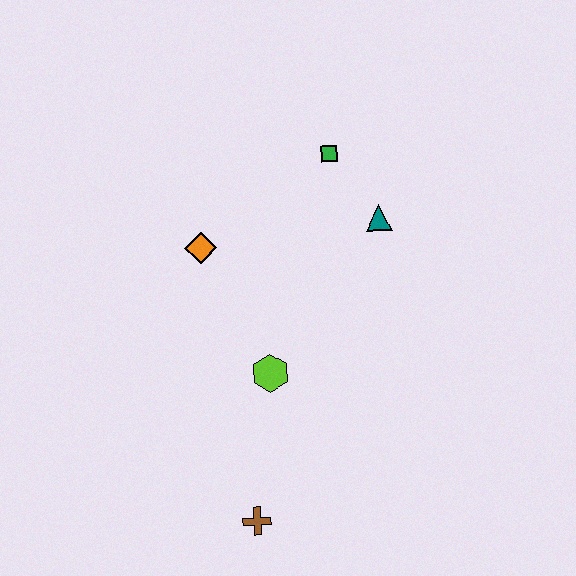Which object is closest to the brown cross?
The lime hexagon is closest to the brown cross.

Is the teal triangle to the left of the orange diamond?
No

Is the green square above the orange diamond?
Yes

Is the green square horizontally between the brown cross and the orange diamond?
No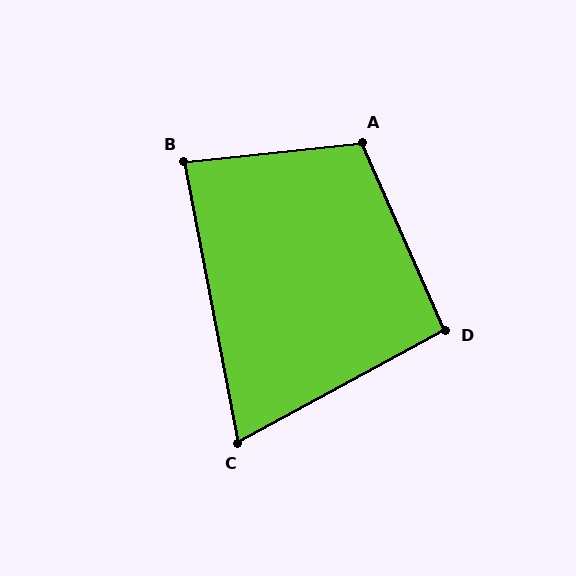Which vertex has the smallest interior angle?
C, at approximately 72 degrees.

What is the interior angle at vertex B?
Approximately 85 degrees (approximately right).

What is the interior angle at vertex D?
Approximately 95 degrees (approximately right).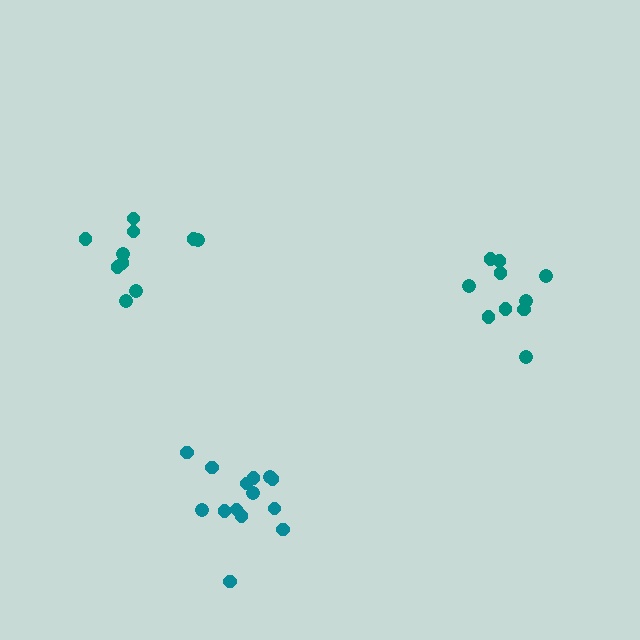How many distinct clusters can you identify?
There are 3 distinct clusters.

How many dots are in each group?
Group 1: 10 dots, Group 2: 10 dots, Group 3: 14 dots (34 total).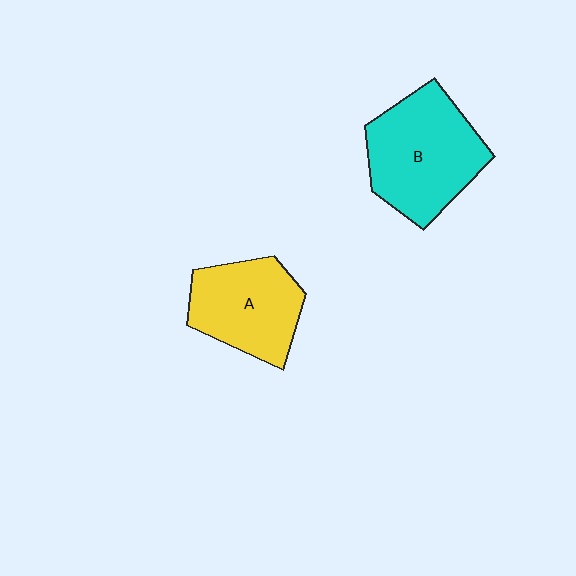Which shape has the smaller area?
Shape A (yellow).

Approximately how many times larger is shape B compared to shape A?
Approximately 1.3 times.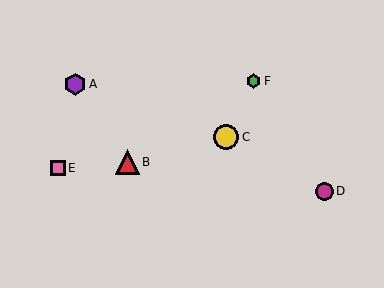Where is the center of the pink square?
The center of the pink square is at (58, 168).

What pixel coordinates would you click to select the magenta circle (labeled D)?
Click at (324, 191) to select the magenta circle D.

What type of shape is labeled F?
Shape F is a green hexagon.